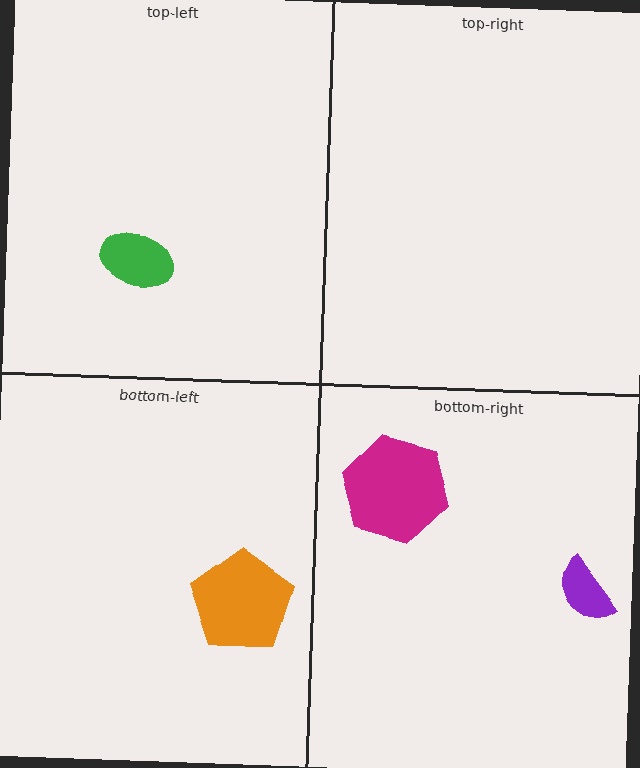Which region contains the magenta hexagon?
The bottom-right region.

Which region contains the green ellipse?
The top-left region.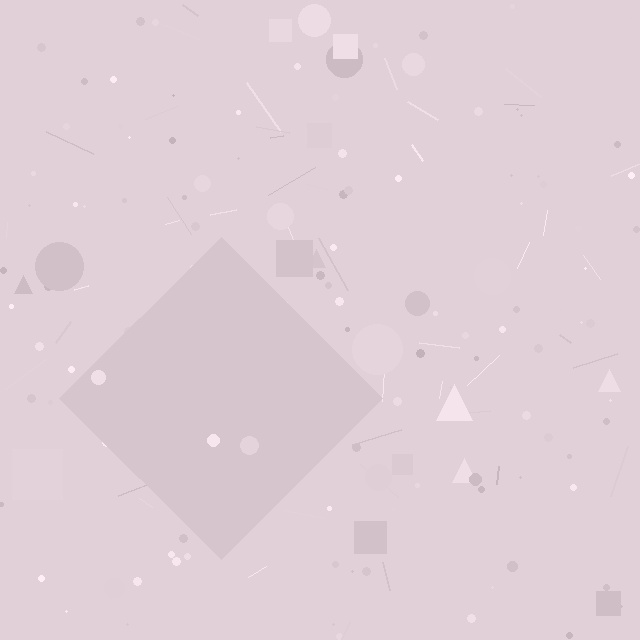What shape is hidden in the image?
A diamond is hidden in the image.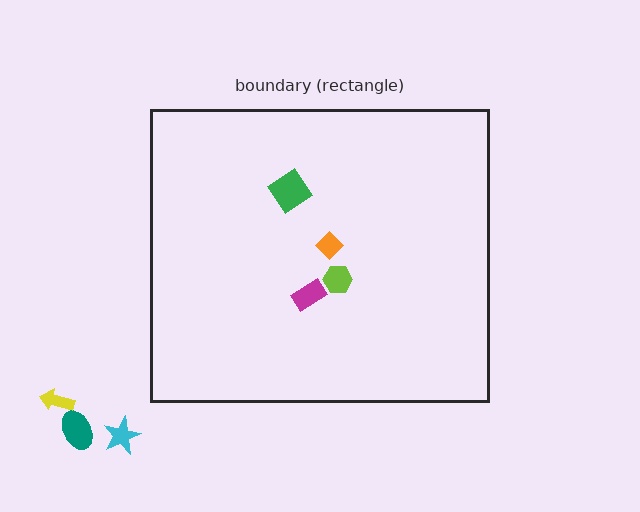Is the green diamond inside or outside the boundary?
Inside.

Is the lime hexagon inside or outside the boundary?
Inside.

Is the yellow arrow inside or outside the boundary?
Outside.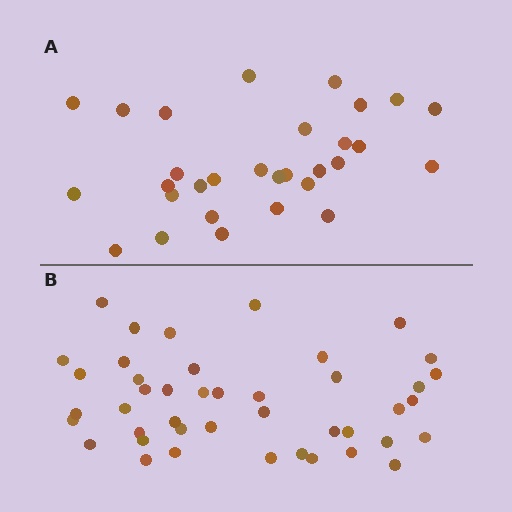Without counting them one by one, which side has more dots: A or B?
Region B (the bottom region) has more dots.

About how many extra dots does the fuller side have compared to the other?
Region B has approximately 15 more dots than region A.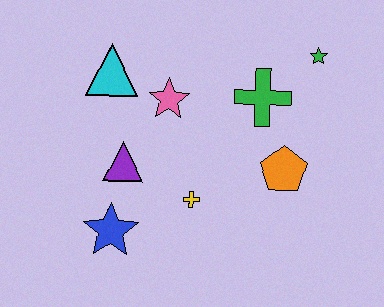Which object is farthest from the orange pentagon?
The cyan triangle is farthest from the orange pentagon.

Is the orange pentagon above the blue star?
Yes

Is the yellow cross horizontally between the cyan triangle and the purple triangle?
No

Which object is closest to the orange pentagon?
The green cross is closest to the orange pentagon.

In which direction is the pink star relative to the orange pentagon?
The pink star is to the left of the orange pentagon.